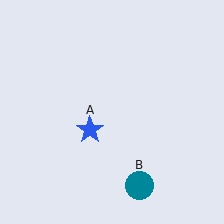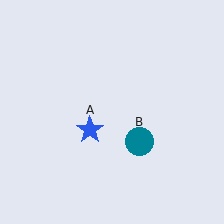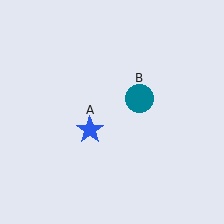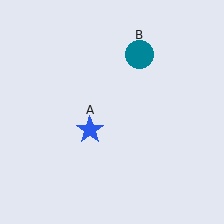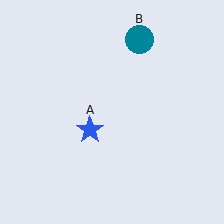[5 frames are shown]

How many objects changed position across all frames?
1 object changed position: teal circle (object B).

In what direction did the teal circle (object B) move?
The teal circle (object B) moved up.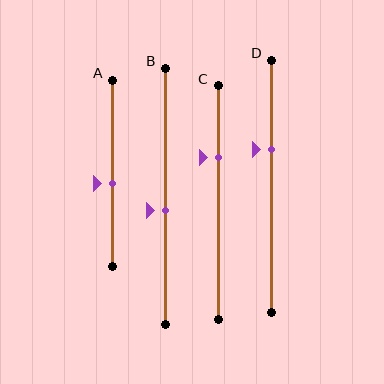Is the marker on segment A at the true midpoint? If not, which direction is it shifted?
No, the marker on segment A is shifted downward by about 5% of the segment length.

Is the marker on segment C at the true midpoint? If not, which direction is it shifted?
No, the marker on segment C is shifted upward by about 19% of the segment length.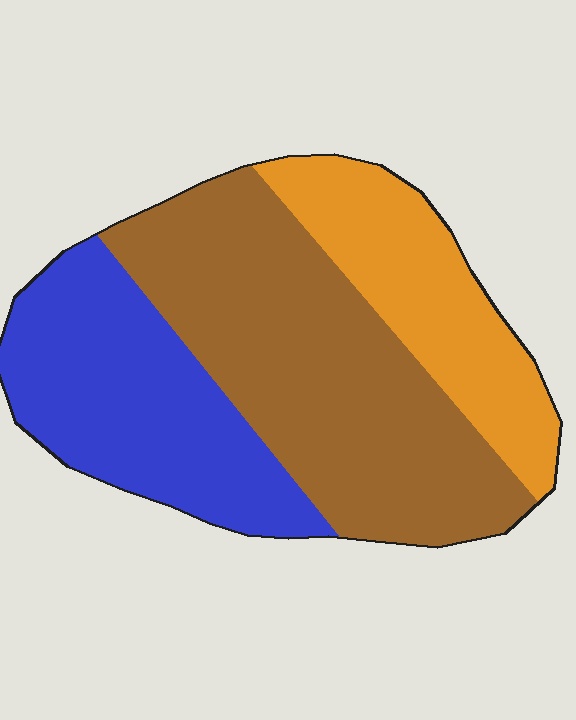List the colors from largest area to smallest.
From largest to smallest: brown, blue, orange.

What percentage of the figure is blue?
Blue covers around 30% of the figure.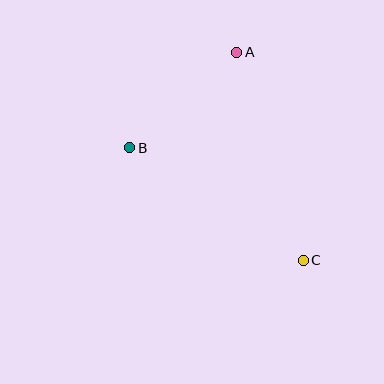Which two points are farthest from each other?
Points A and C are farthest from each other.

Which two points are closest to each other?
Points A and B are closest to each other.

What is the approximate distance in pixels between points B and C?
The distance between B and C is approximately 207 pixels.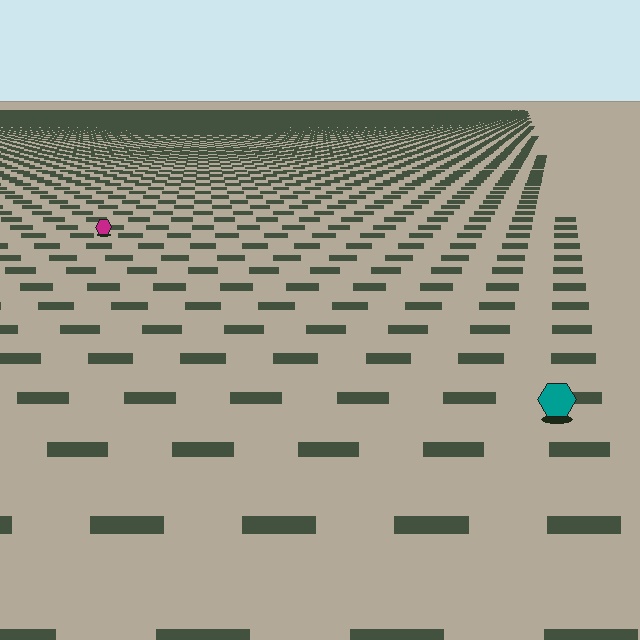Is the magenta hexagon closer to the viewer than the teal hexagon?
No. The teal hexagon is closer — you can tell from the texture gradient: the ground texture is coarser near it.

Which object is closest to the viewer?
The teal hexagon is closest. The texture marks near it are larger and more spread out.